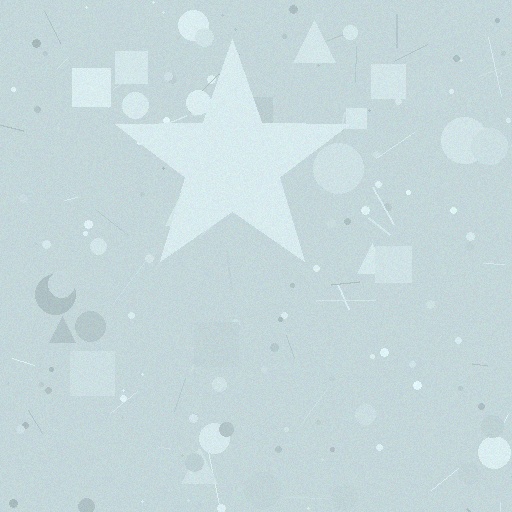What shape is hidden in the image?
A star is hidden in the image.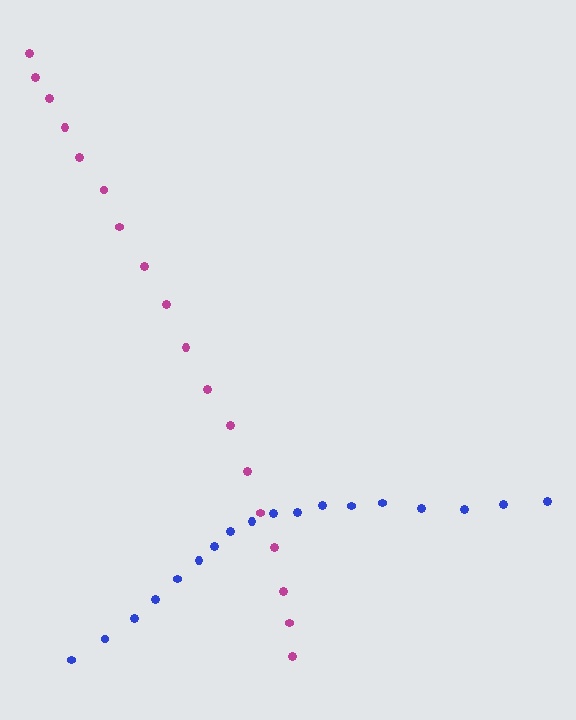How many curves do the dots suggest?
There are 2 distinct paths.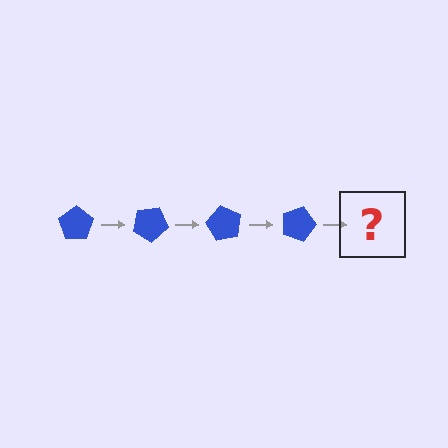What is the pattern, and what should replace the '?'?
The pattern is that the pentagon rotates 30 degrees each step. The '?' should be a blue pentagon rotated 120 degrees.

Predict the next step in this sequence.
The next step is a blue pentagon rotated 120 degrees.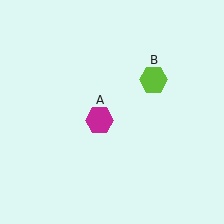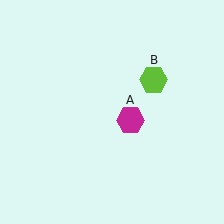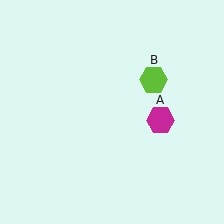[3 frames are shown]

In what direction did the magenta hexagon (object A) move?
The magenta hexagon (object A) moved right.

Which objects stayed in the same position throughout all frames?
Lime hexagon (object B) remained stationary.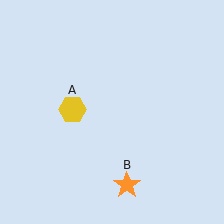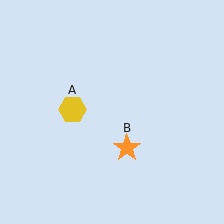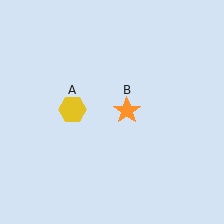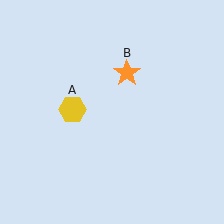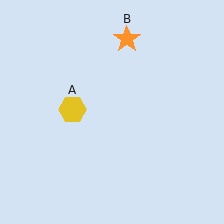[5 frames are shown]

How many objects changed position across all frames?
1 object changed position: orange star (object B).